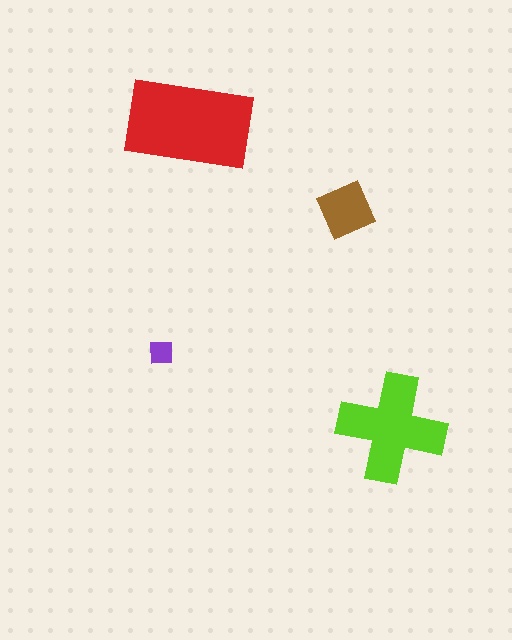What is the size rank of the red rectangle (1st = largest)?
1st.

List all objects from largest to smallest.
The red rectangle, the lime cross, the brown square, the purple square.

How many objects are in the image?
There are 4 objects in the image.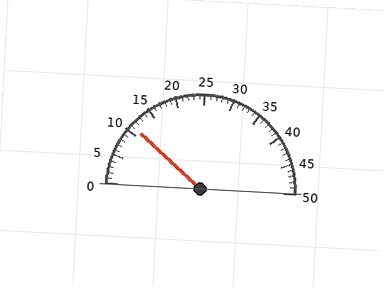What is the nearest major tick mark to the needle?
The nearest major tick mark is 10.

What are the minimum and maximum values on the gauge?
The gauge ranges from 0 to 50.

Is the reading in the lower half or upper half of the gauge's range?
The reading is in the lower half of the range (0 to 50).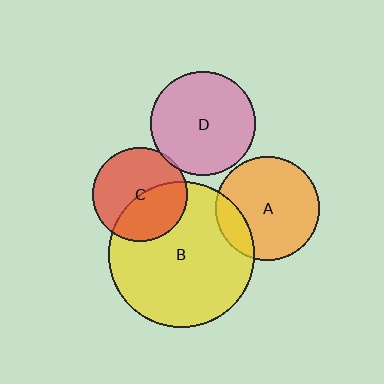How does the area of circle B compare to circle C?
Approximately 2.4 times.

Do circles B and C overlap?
Yes.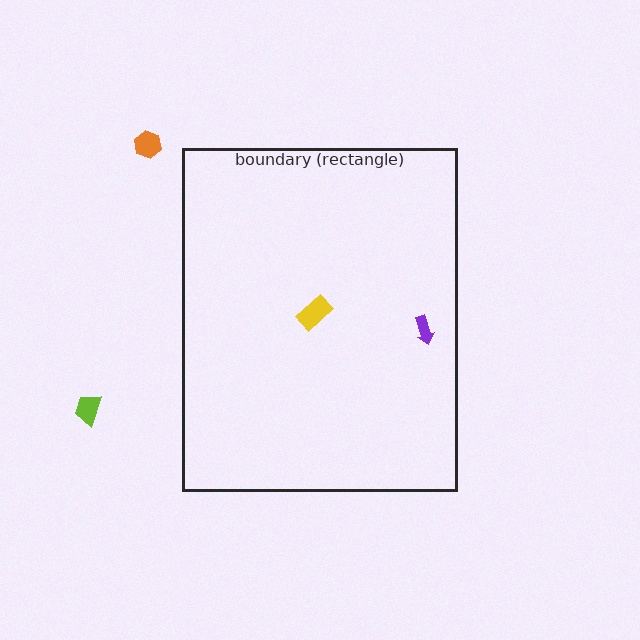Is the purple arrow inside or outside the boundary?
Inside.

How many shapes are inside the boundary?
2 inside, 2 outside.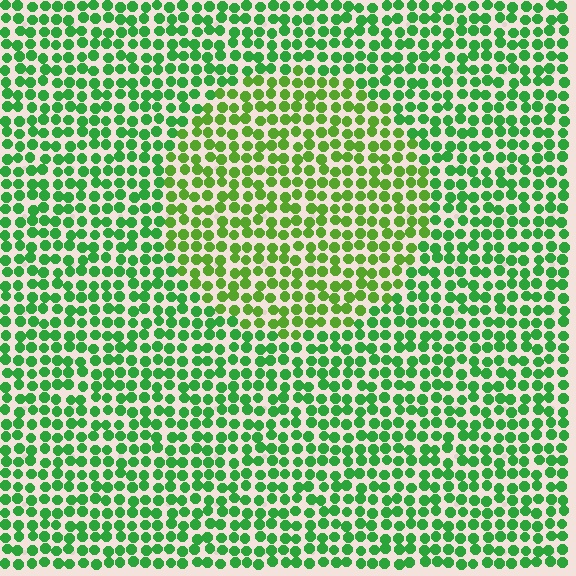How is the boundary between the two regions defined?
The boundary is defined purely by a slight shift in hue (about 28 degrees). Spacing, size, and orientation are identical on both sides.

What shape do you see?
I see a circle.